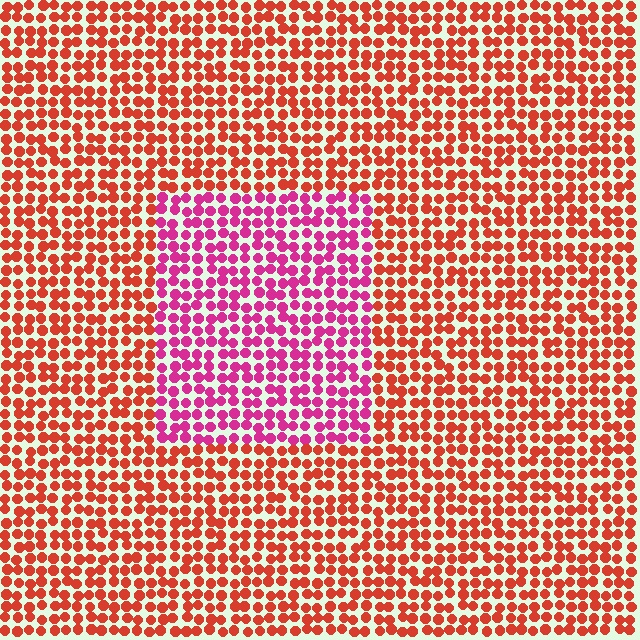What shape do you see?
I see a rectangle.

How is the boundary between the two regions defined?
The boundary is defined purely by a slight shift in hue (about 42 degrees). Spacing, size, and orientation are identical on both sides.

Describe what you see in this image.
The image is filled with small red elements in a uniform arrangement. A rectangle-shaped region is visible where the elements are tinted to a slightly different hue, forming a subtle color boundary.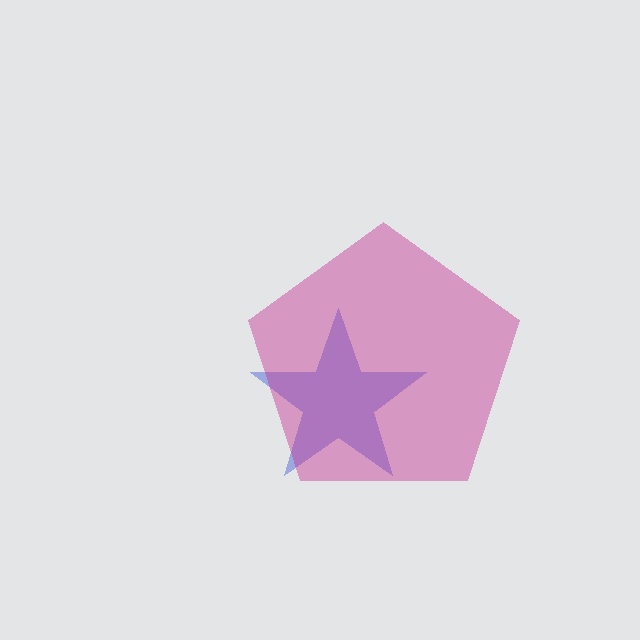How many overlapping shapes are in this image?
There are 2 overlapping shapes in the image.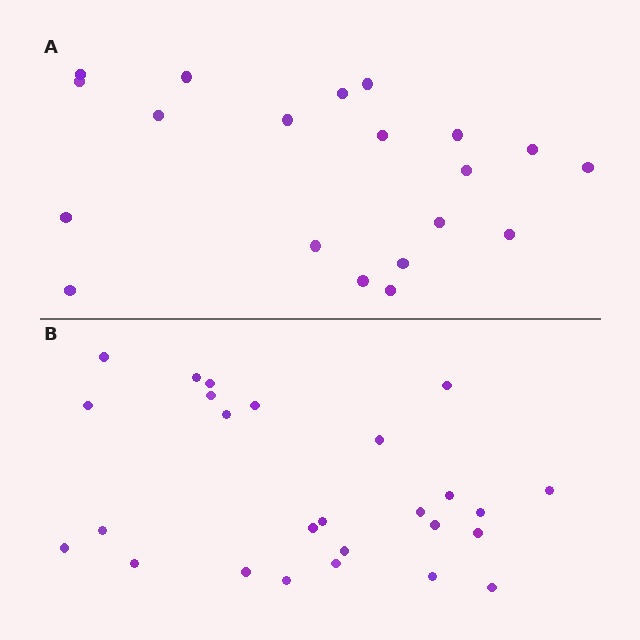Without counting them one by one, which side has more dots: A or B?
Region B (the bottom region) has more dots.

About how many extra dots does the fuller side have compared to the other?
Region B has about 6 more dots than region A.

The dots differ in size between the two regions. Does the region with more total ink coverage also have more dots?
No. Region A has more total ink coverage because its dots are larger, but region B actually contains more individual dots. Total area can be misleading — the number of items is what matters here.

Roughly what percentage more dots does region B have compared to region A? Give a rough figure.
About 30% more.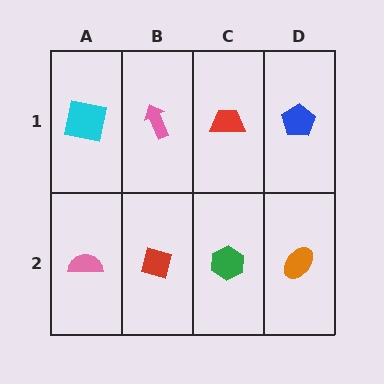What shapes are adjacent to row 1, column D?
An orange ellipse (row 2, column D), a red trapezoid (row 1, column C).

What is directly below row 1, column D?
An orange ellipse.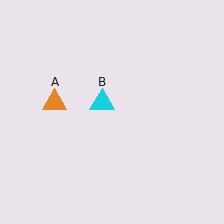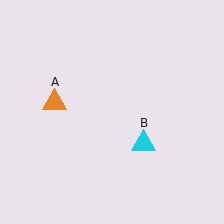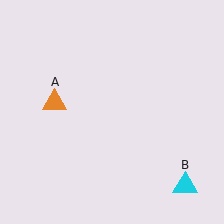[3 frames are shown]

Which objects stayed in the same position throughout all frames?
Orange triangle (object A) remained stationary.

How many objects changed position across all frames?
1 object changed position: cyan triangle (object B).